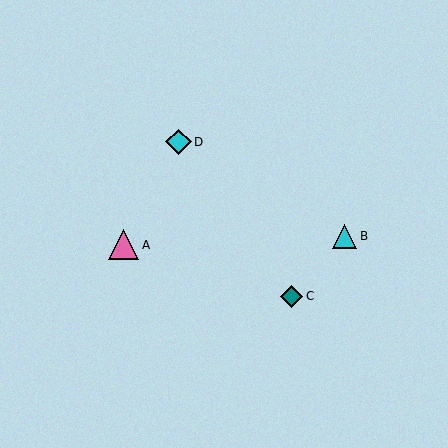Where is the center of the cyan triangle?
The center of the cyan triangle is at (345, 236).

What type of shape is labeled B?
Shape B is a cyan triangle.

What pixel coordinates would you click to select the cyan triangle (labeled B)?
Click at (345, 236) to select the cyan triangle B.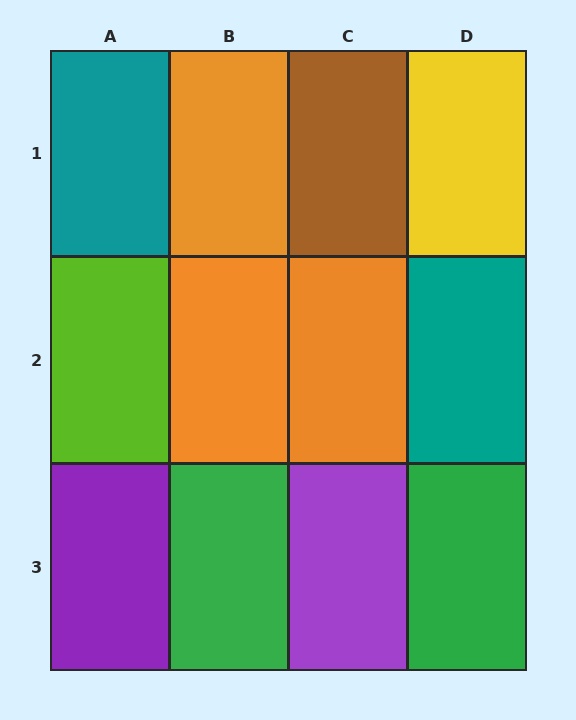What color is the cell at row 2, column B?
Orange.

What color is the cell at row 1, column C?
Brown.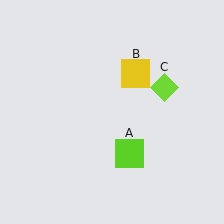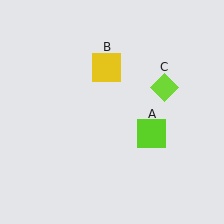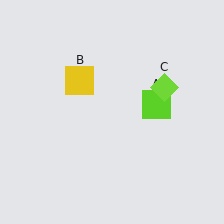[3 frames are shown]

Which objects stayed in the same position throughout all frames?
Lime diamond (object C) remained stationary.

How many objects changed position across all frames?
2 objects changed position: lime square (object A), yellow square (object B).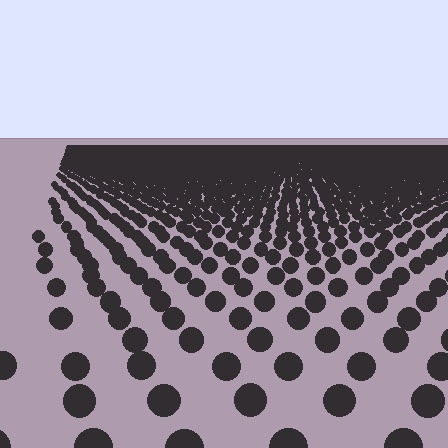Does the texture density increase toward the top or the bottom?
Density increases toward the top.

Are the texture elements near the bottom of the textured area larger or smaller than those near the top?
Larger. Near the bottom, elements are closer to the viewer and appear at a bigger on-screen size.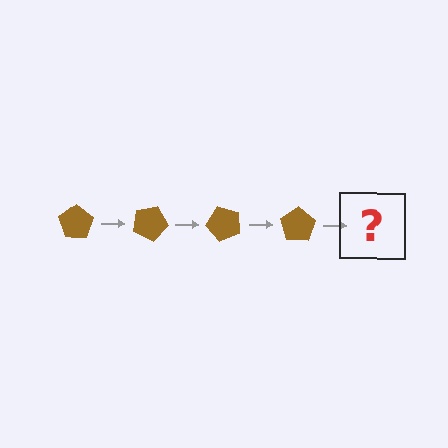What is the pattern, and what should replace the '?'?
The pattern is that the pentagon rotates 25 degrees each step. The '?' should be a brown pentagon rotated 100 degrees.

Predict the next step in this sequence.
The next step is a brown pentagon rotated 100 degrees.